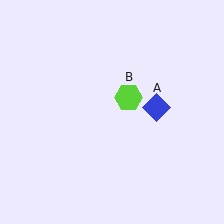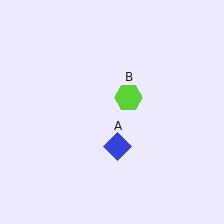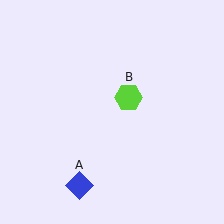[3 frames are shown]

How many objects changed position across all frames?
1 object changed position: blue diamond (object A).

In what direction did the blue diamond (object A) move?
The blue diamond (object A) moved down and to the left.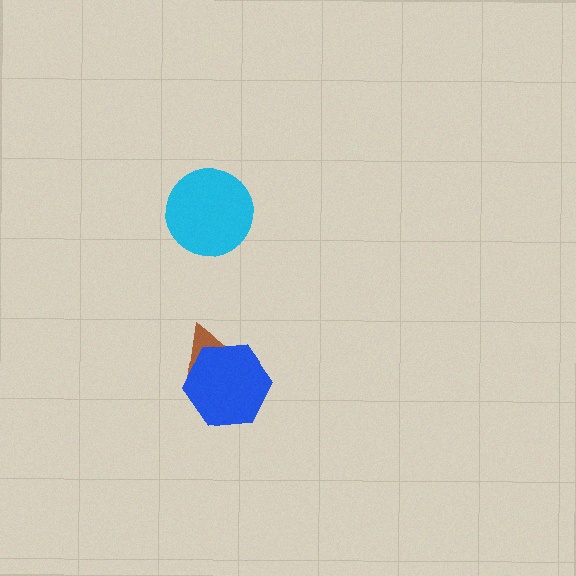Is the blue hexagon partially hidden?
No, no other shape covers it.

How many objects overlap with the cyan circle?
0 objects overlap with the cyan circle.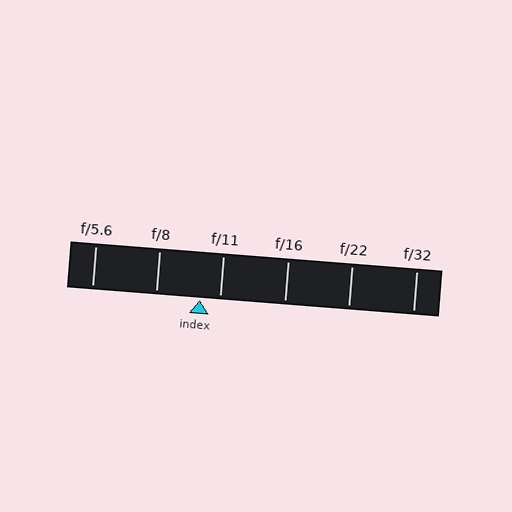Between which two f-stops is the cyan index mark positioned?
The index mark is between f/8 and f/11.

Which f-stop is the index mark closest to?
The index mark is closest to f/11.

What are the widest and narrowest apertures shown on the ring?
The widest aperture shown is f/5.6 and the narrowest is f/32.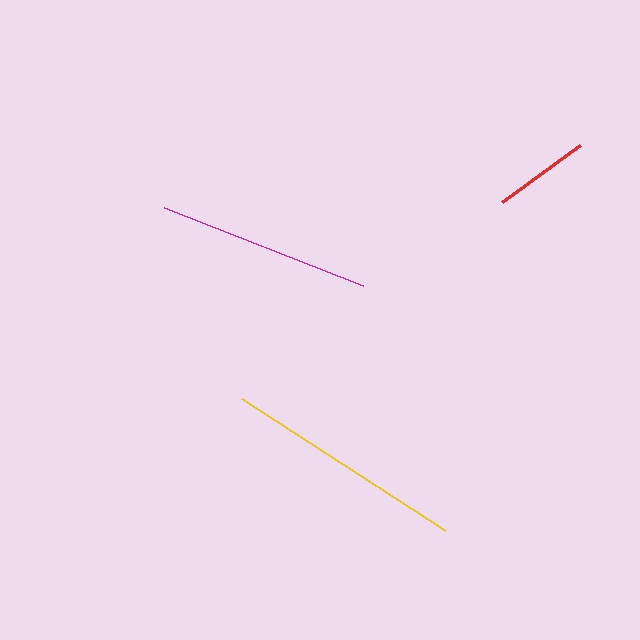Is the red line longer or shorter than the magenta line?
The magenta line is longer than the red line.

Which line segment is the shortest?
The red line is the shortest at approximately 96 pixels.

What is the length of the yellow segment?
The yellow segment is approximately 243 pixels long.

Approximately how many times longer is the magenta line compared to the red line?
The magenta line is approximately 2.2 times the length of the red line.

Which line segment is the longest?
The yellow line is the longest at approximately 243 pixels.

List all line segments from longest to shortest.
From longest to shortest: yellow, magenta, red.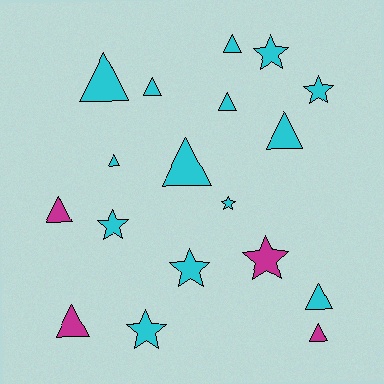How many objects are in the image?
There are 18 objects.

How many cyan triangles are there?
There are 8 cyan triangles.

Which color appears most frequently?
Cyan, with 14 objects.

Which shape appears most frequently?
Triangle, with 11 objects.